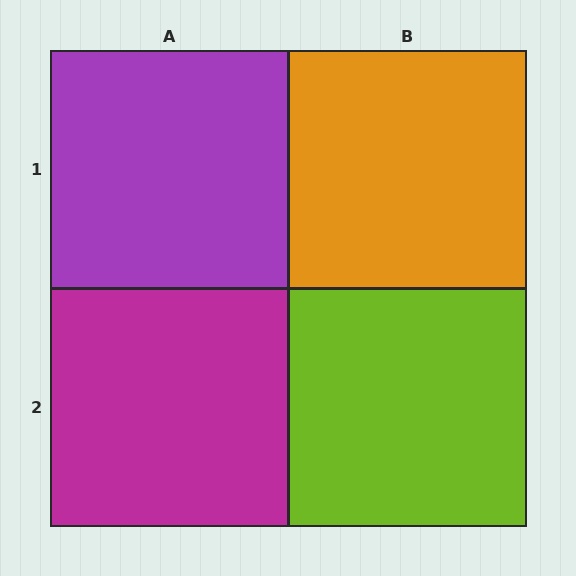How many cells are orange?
1 cell is orange.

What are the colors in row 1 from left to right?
Purple, orange.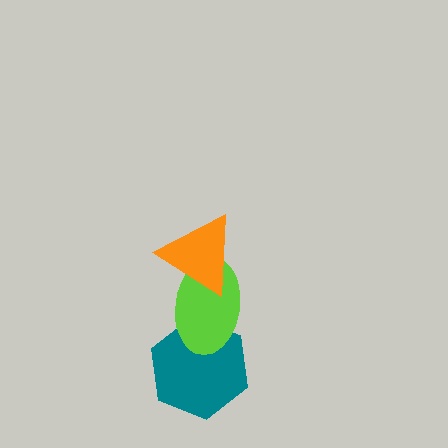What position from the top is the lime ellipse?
The lime ellipse is 2nd from the top.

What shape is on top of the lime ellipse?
The orange triangle is on top of the lime ellipse.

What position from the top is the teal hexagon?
The teal hexagon is 3rd from the top.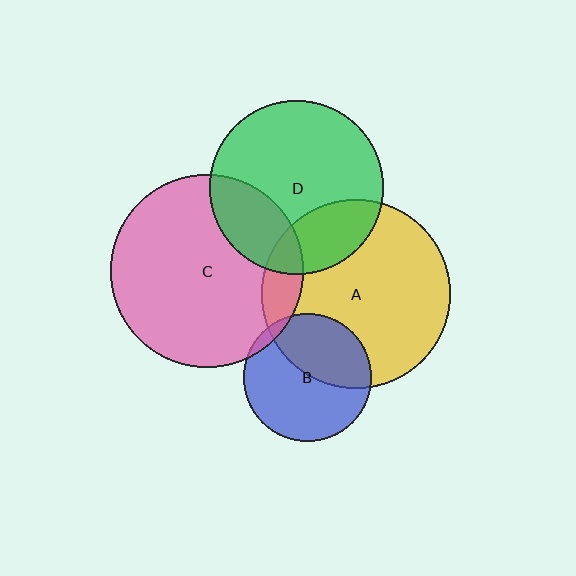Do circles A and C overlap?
Yes.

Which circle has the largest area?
Circle C (pink).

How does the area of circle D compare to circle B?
Approximately 1.8 times.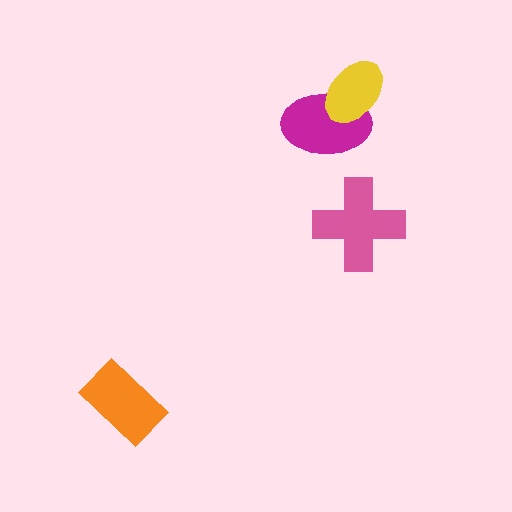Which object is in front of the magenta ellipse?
The yellow ellipse is in front of the magenta ellipse.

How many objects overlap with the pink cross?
0 objects overlap with the pink cross.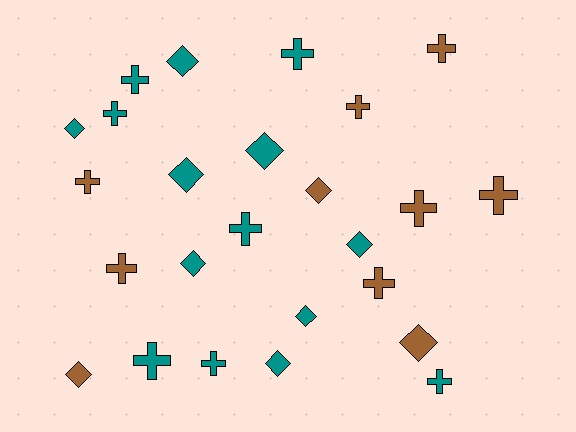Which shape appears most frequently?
Cross, with 14 objects.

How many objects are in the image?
There are 25 objects.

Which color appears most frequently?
Teal, with 15 objects.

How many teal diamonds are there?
There are 8 teal diamonds.